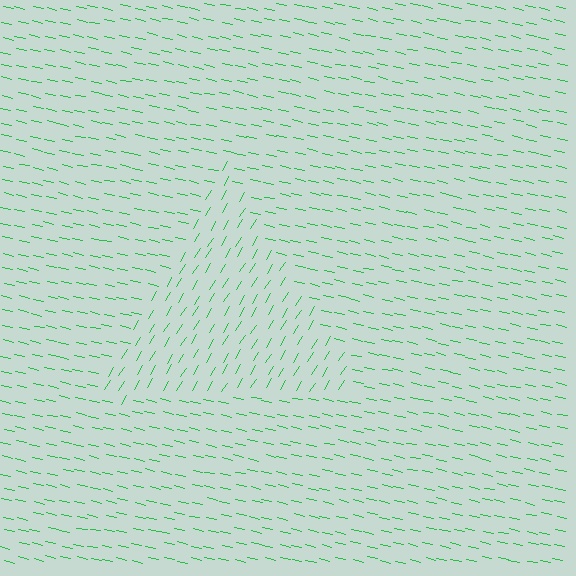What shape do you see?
I see a triangle.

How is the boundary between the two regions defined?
The boundary is defined purely by a change in line orientation (approximately 71 degrees difference). All lines are the same color and thickness.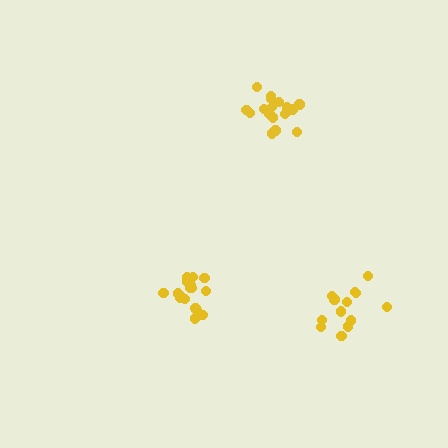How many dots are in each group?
Group 1: 13 dots, Group 2: 18 dots, Group 3: 19 dots (50 total).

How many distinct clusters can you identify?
There are 3 distinct clusters.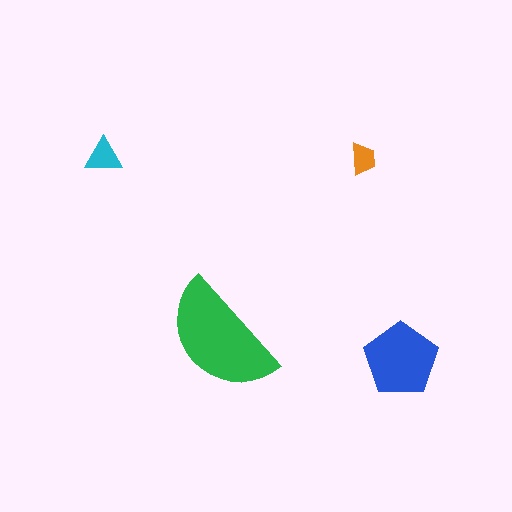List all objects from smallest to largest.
The orange trapezoid, the cyan triangle, the blue pentagon, the green semicircle.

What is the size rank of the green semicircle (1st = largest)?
1st.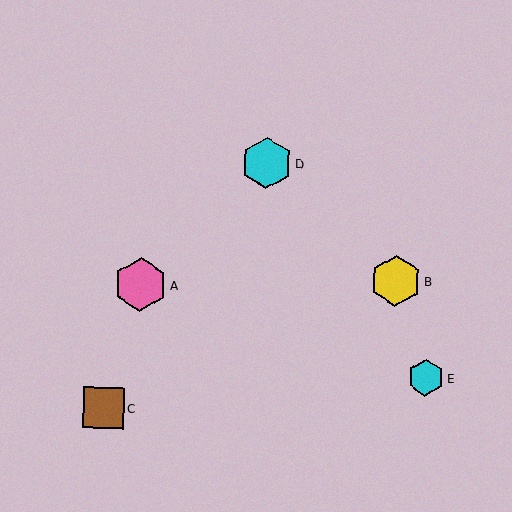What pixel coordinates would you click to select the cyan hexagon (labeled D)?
Click at (267, 163) to select the cyan hexagon D.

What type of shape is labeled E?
Shape E is a cyan hexagon.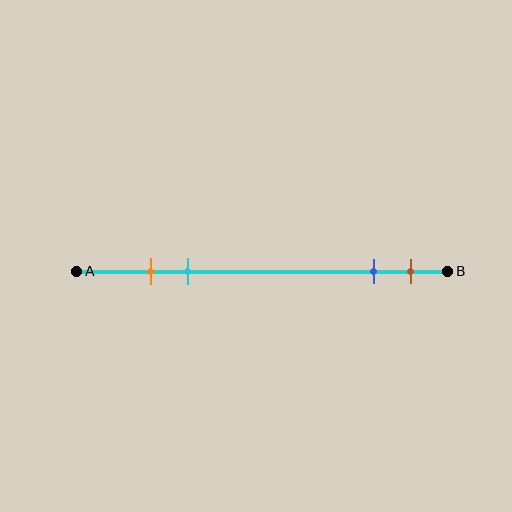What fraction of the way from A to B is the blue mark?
The blue mark is approximately 80% (0.8) of the way from A to B.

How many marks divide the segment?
There are 4 marks dividing the segment.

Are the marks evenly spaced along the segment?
No, the marks are not evenly spaced.